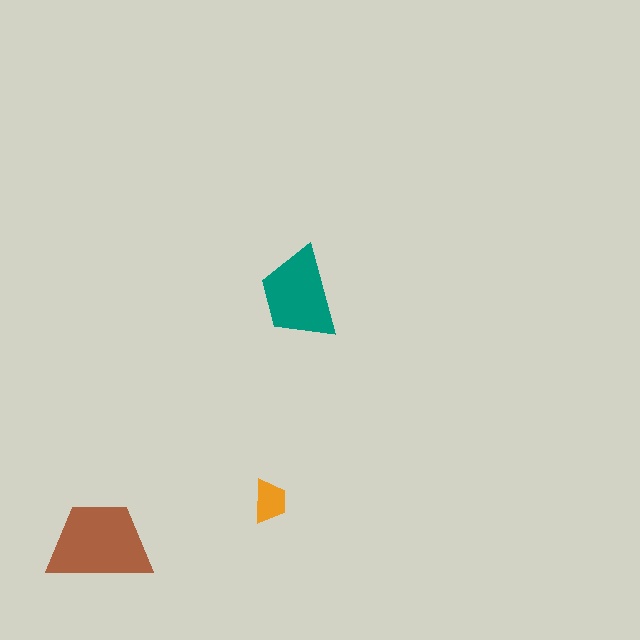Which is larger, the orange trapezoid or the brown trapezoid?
The brown one.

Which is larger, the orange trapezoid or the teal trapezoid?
The teal one.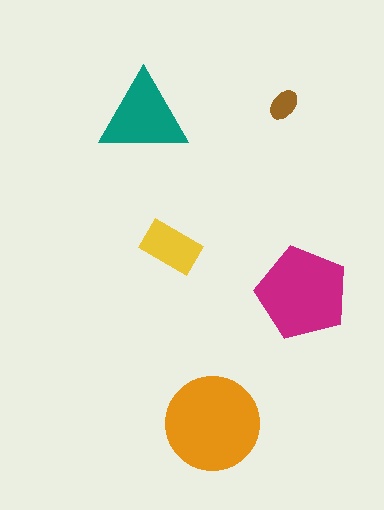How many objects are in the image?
There are 5 objects in the image.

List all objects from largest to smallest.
The orange circle, the magenta pentagon, the teal triangle, the yellow rectangle, the brown ellipse.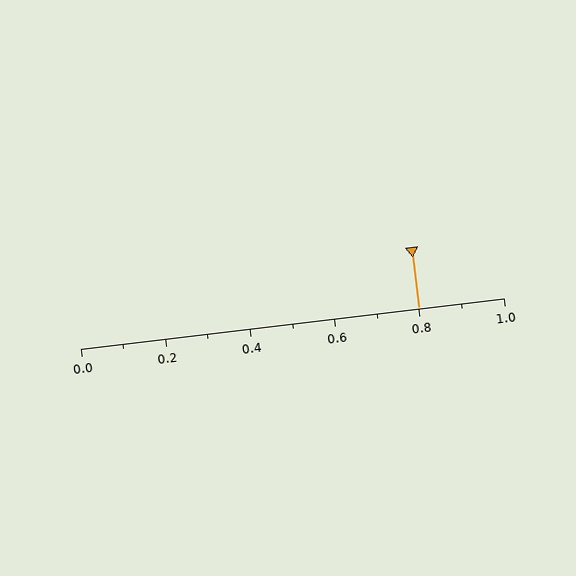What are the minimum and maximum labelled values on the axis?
The axis runs from 0.0 to 1.0.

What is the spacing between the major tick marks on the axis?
The major ticks are spaced 0.2 apart.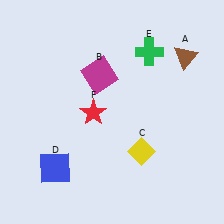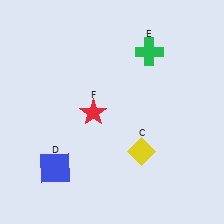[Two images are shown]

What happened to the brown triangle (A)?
The brown triangle (A) was removed in Image 2. It was in the top-right area of Image 1.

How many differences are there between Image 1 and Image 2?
There are 2 differences between the two images.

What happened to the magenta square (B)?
The magenta square (B) was removed in Image 2. It was in the top-left area of Image 1.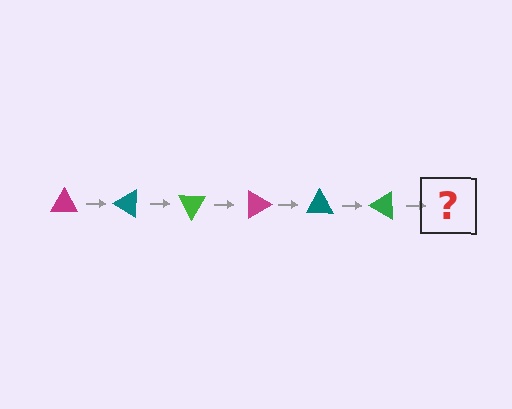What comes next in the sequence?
The next element should be a magenta triangle, rotated 180 degrees from the start.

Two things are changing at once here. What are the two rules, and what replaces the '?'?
The two rules are that it rotates 30 degrees each step and the color cycles through magenta, teal, and green. The '?' should be a magenta triangle, rotated 180 degrees from the start.